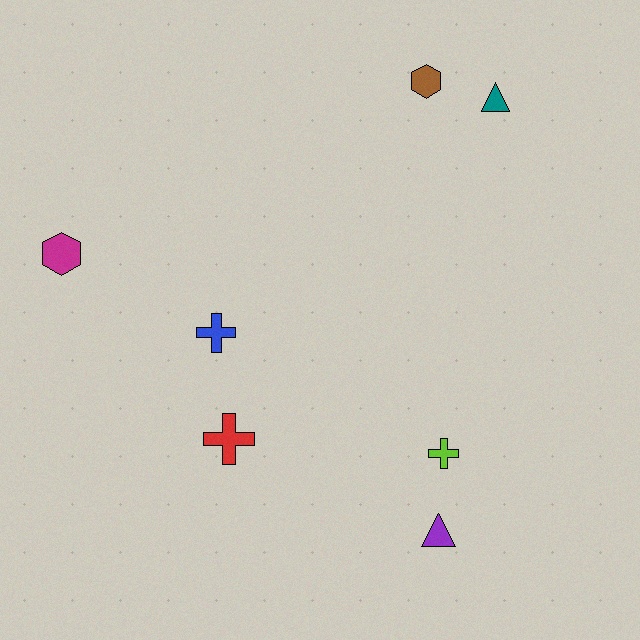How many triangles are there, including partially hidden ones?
There are 2 triangles.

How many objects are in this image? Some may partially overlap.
There are 7 objects.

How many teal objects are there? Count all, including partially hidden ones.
There is 1 teal object.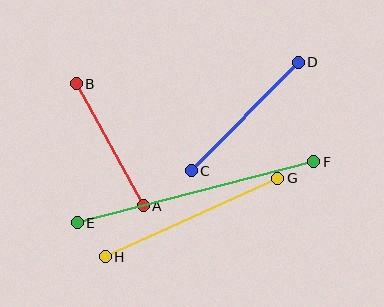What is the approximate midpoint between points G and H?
The midpoint is at approximately (191, 218) pixels.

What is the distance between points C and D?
The distance is approximately 153 pixels.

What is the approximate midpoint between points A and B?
The midpoint is at approximately (110, 145) pixels.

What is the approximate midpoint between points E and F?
The midpoint is at approximately (195, 192) pixels.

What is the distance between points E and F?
The distance is approximately 244 pixels.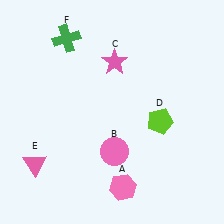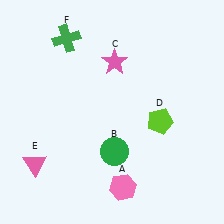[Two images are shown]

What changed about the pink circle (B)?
In Image 1, B is pink. In Image 2, it changed to green.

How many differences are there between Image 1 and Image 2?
There is 1 difference between the two images.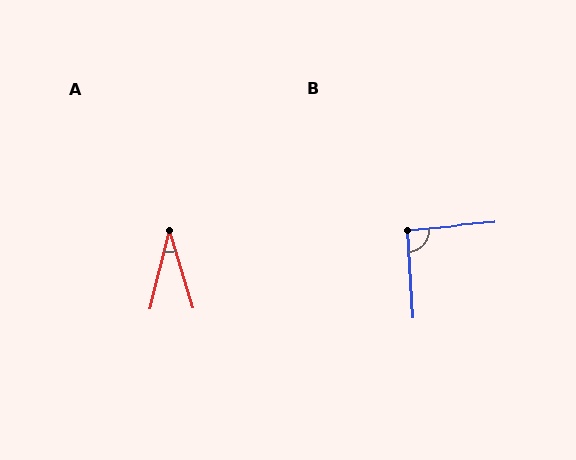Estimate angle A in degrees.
Approximately 31 degrees.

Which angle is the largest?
B, at approximately 91 degrees.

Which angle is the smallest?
A, at approximately 31 degrees.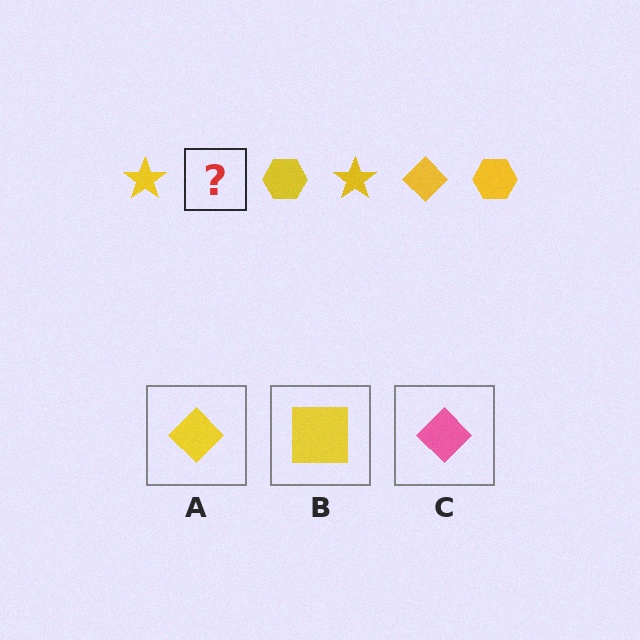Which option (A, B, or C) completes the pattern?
A.